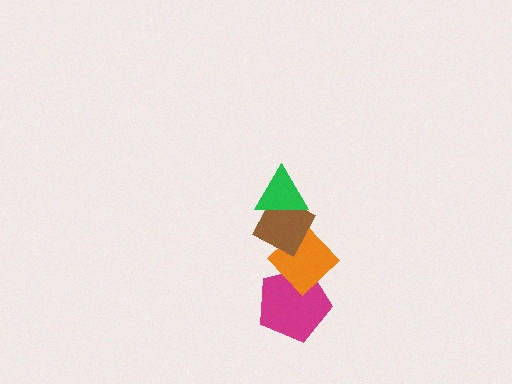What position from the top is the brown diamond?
The brown diamond is 2nd from the top.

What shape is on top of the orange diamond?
The brown diamond is on top of the orange diamond.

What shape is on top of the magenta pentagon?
The orange diamond is on top of the magenta pentagon.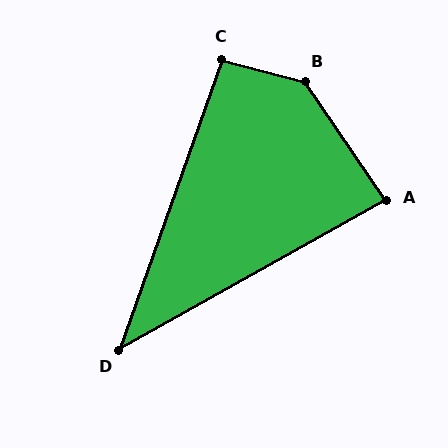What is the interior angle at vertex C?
Approximately 95 degrees (obtuse).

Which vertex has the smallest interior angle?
D, at approximately 41 degrees.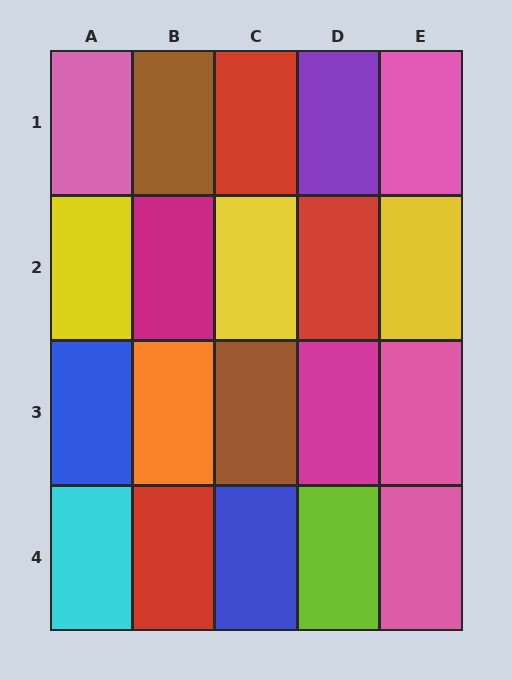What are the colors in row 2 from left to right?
Yellow, magenta, yellow, red, yellow.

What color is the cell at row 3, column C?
Brown.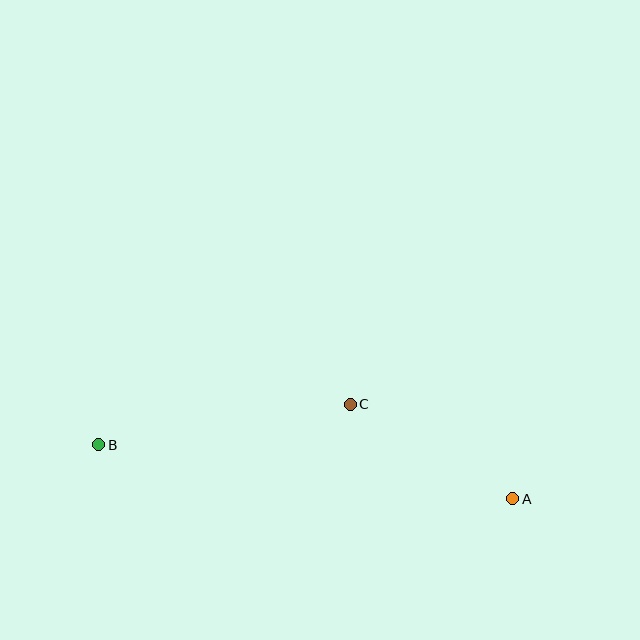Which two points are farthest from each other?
Points A and B are farthest from each other.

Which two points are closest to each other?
Points A and C are closest to each other.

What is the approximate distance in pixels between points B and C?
The distance between B and C is approximately 255 pixels.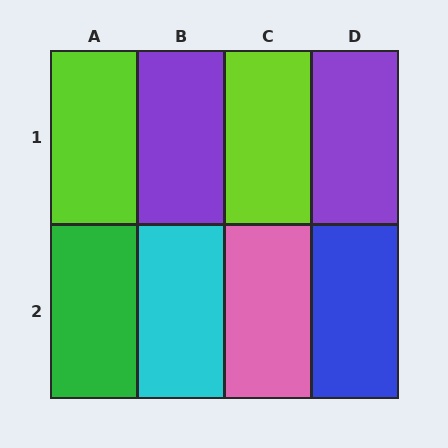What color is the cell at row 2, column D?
Blue.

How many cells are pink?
1 cell is pink.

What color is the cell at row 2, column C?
Pink.